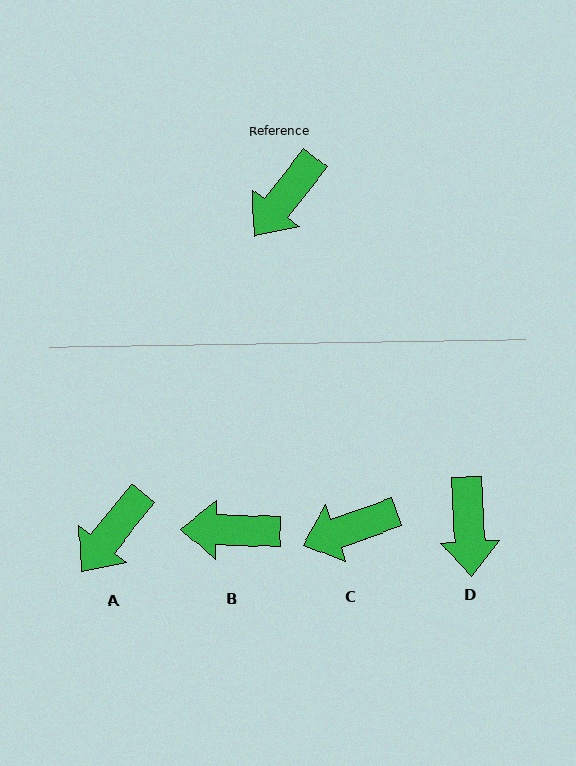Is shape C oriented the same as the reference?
No, it is off by about 33 degrees.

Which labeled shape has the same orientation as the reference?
A.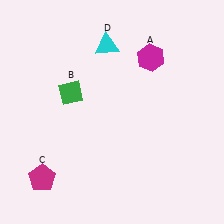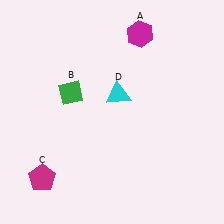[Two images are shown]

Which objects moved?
The objects that moved are: the magenta hexagon (A), the cyan triangle (D).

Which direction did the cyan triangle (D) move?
The cyan triangle (D) moved down.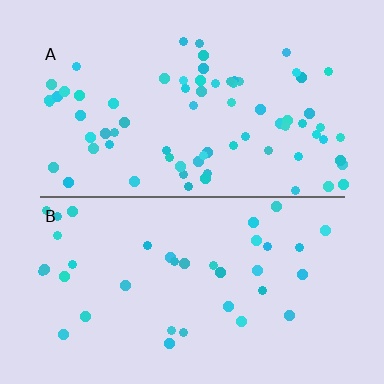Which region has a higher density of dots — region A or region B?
A (the top).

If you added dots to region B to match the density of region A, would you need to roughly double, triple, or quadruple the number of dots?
Approximately double.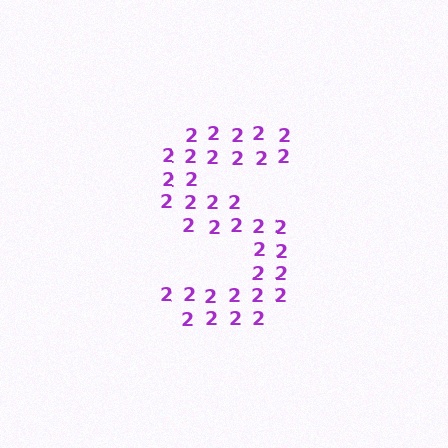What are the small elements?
The small elements are digit 2's.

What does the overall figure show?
The overall figure shows the letter S.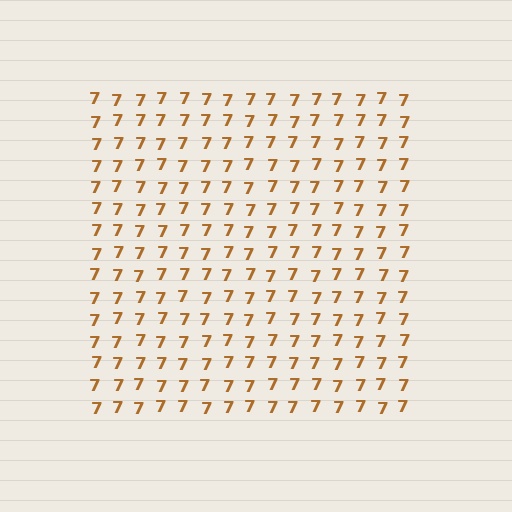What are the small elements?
The small elements are digit 7's.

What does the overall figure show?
The overall figure shows a square.